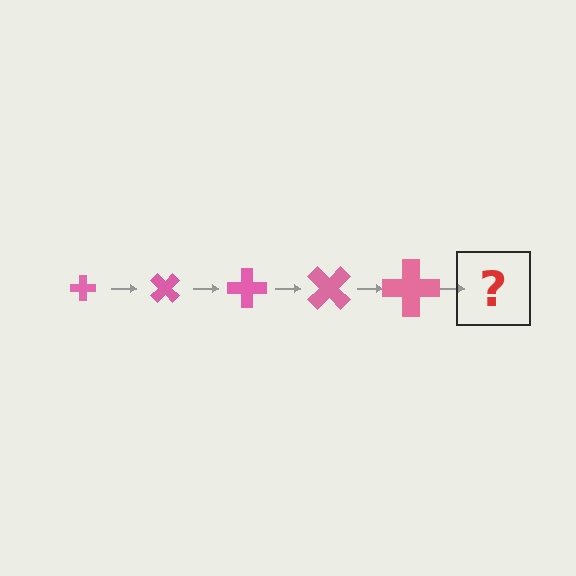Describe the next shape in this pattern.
It should be a cross, larger than the previous one and rotated 225 degrees from the start.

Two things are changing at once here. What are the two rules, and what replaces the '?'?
The two rules are that the cross grows larger each step and it rotates 45 degrees each step. The '?' should be a cross, larger than the previous one and rotated 225 degrees from the start.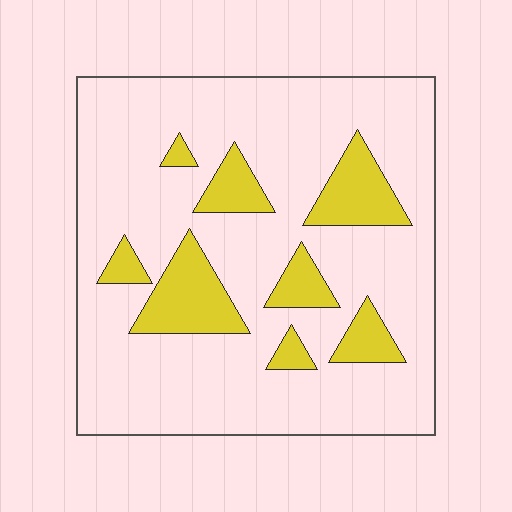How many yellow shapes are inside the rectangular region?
8.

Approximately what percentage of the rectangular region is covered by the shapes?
Approximately 20%.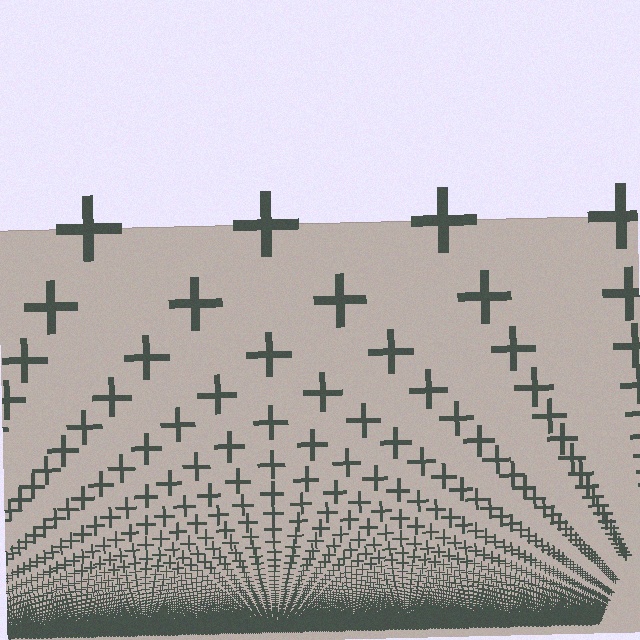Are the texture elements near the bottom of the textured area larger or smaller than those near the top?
Smaller. The gradient is inverted — elements near the bottom are smaller and denser.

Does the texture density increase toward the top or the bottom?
Density increases toward the bottom.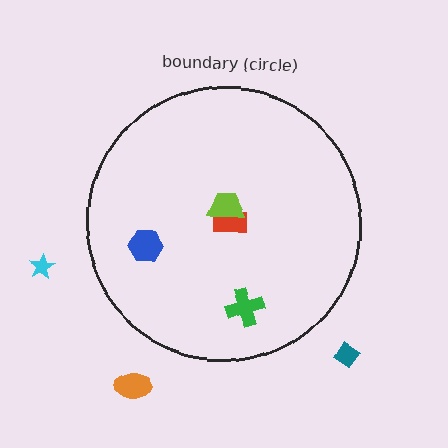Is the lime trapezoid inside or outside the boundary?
Inside.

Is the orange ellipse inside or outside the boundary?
Outside.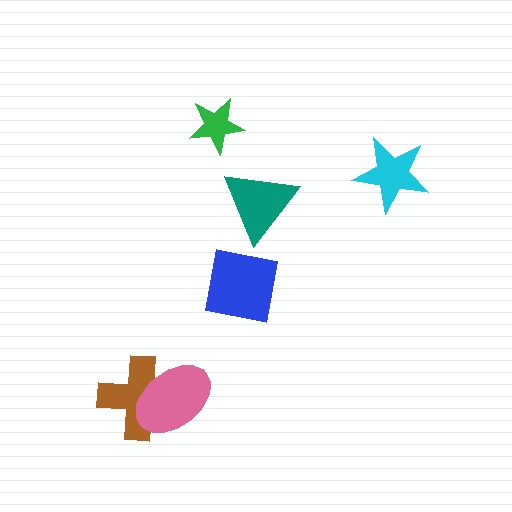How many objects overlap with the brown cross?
1 object overlaps with the brown cross.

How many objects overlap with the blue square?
0 objects overlap with the blue square.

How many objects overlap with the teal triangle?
0 objects overlap with the teal triangle.